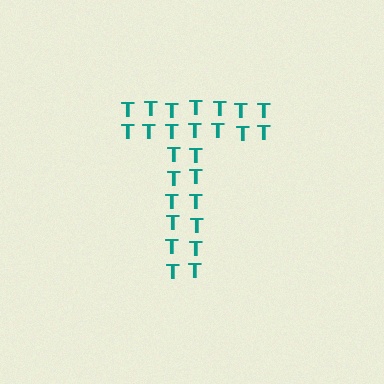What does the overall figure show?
The overall figure shows the letter T.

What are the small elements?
The small elements are letter T's.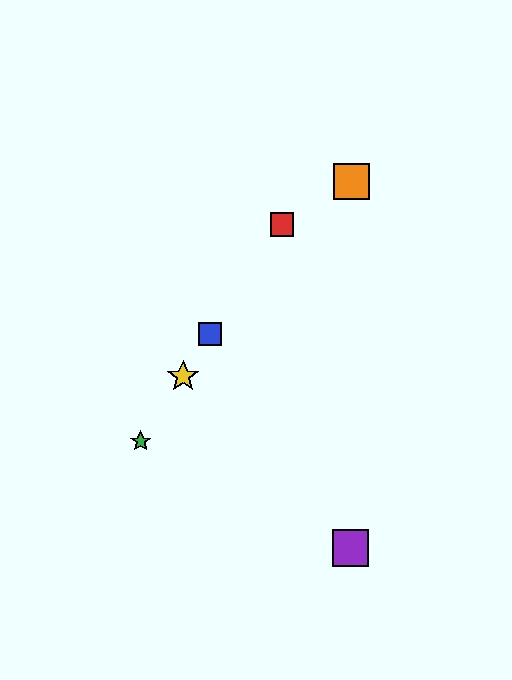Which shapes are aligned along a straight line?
The red square, the blue square, the green star, the yellow star are aligned along a straight line.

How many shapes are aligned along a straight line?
4 shapes (the red square, the blue square, the green star, the yellow star) are aligned along a straight line.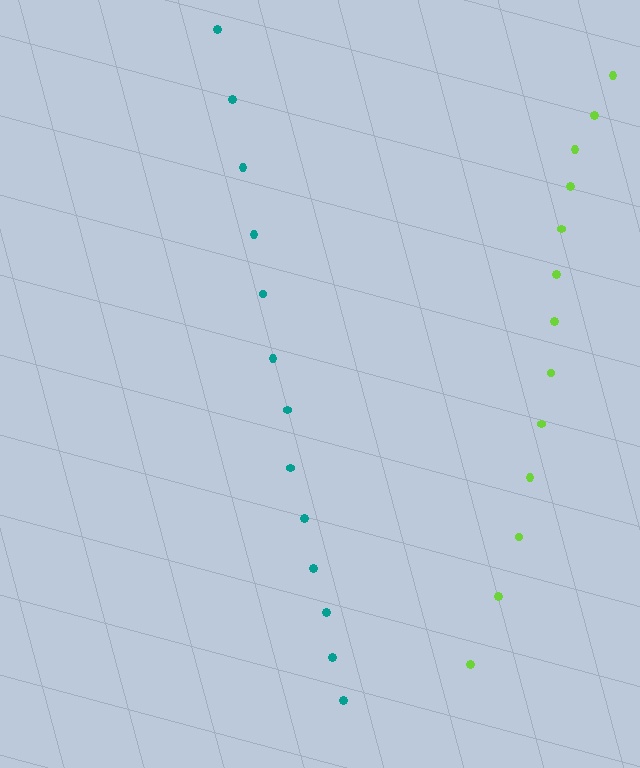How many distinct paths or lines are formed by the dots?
There are 2 distinct paths.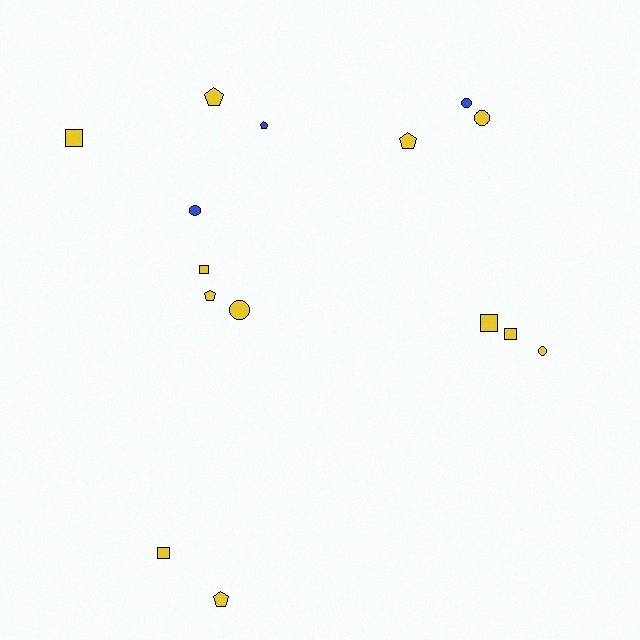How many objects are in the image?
There are 15 objects.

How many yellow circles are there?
There are 3 yellow circles.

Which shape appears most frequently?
Circle, with 5 objects.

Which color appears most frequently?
Yellow, with 12 objects.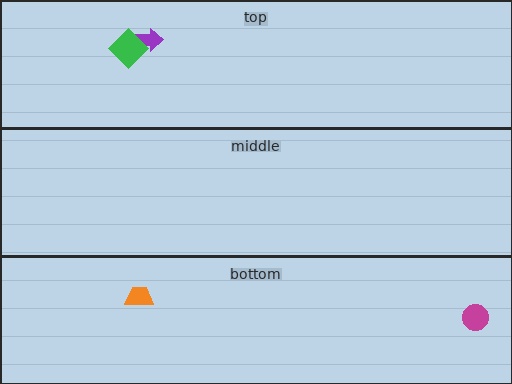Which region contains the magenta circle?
The bottom region.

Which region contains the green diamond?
The top region.